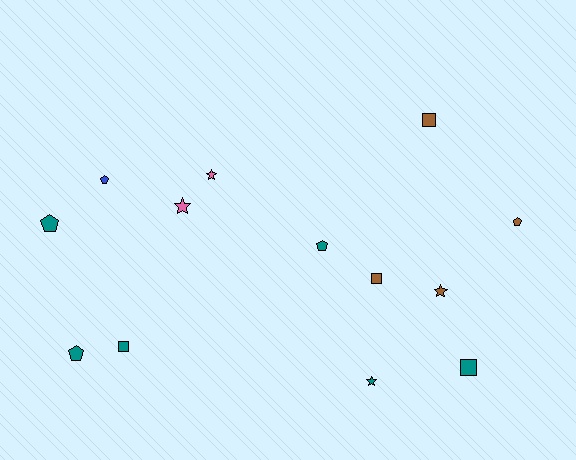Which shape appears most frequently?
Pentagon, with 5 objects.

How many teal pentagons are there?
There are 3 teal pentagons.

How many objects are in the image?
There are 13 objects.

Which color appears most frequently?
Teal, with 6 objects.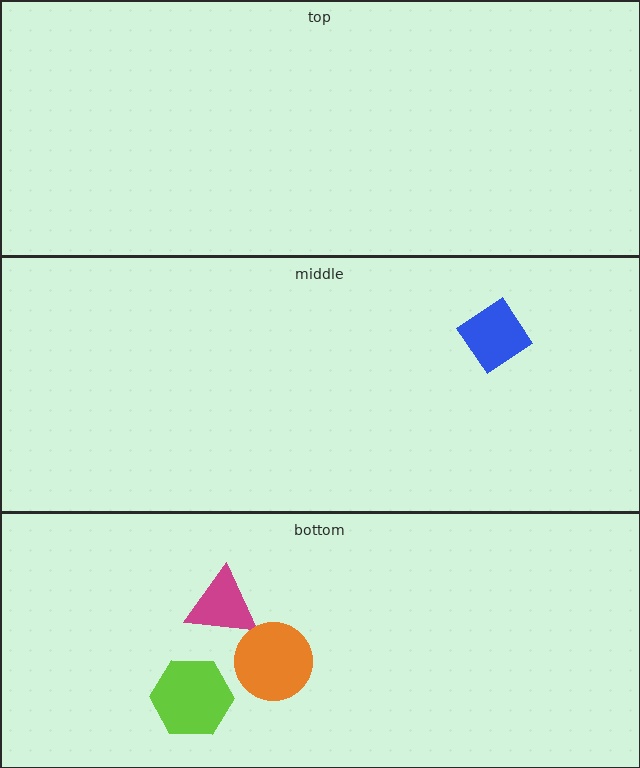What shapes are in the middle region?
The blue diamond.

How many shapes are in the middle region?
1.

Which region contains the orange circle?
The bottom region.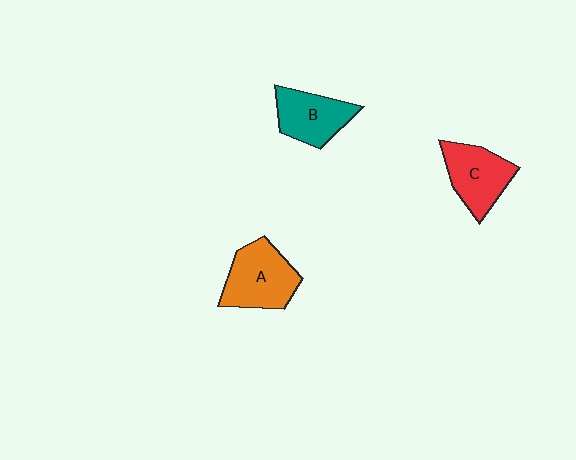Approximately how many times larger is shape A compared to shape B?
Approximately 1.2 times.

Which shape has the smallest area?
Shape B (teal).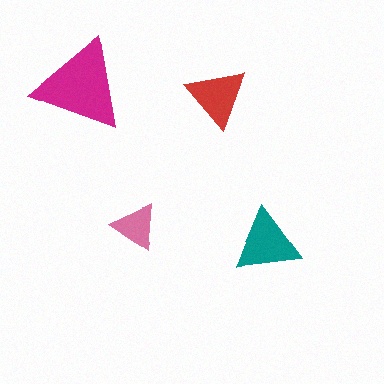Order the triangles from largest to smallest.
the magenta one, the teal one, the red one, the pink one.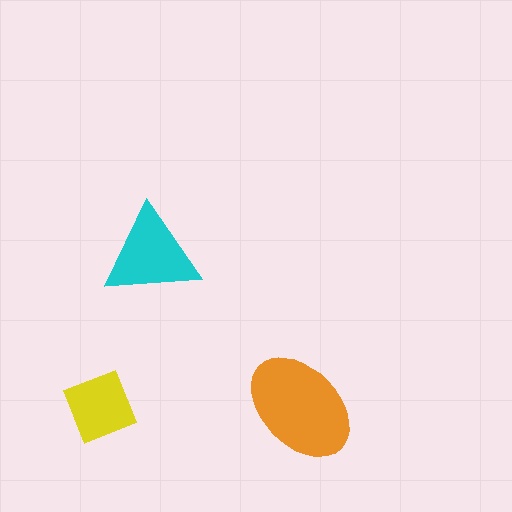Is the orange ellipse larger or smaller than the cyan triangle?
Larger.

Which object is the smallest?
The yellow diamond.